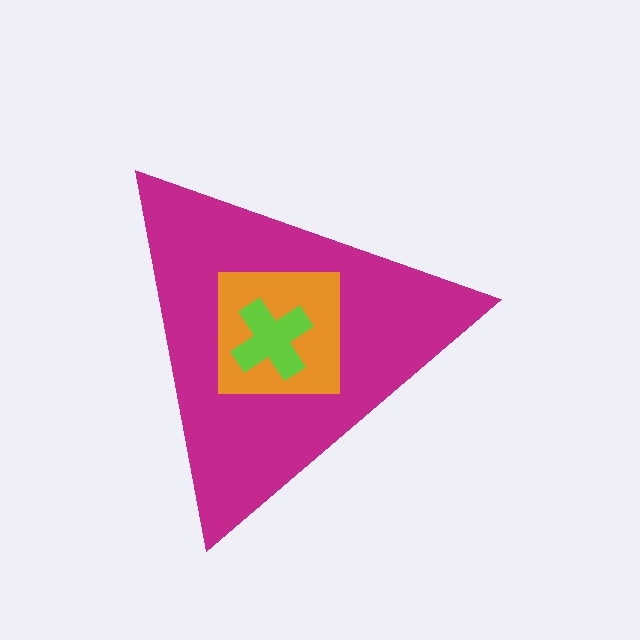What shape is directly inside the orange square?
The lime cross.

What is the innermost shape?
The lime cross.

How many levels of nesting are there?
3.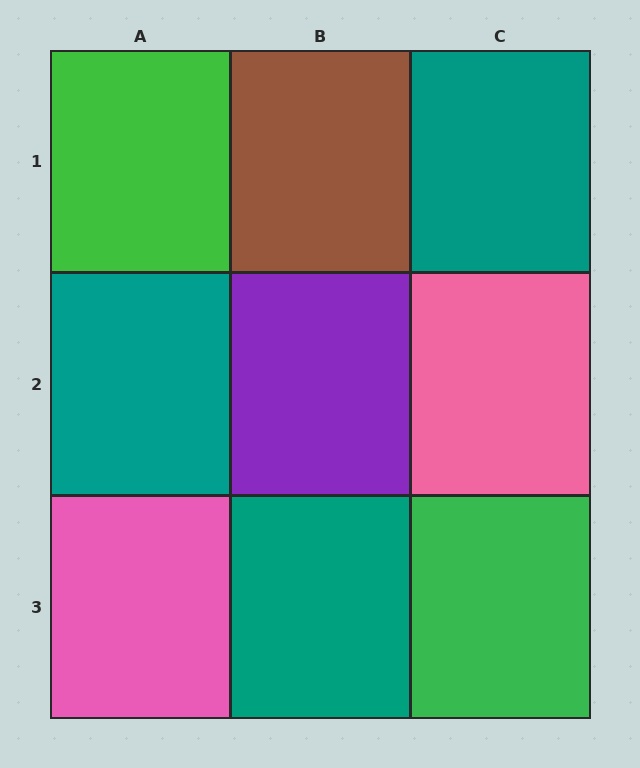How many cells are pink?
2 cells are pink.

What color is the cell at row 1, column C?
Teal.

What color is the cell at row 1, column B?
Brown.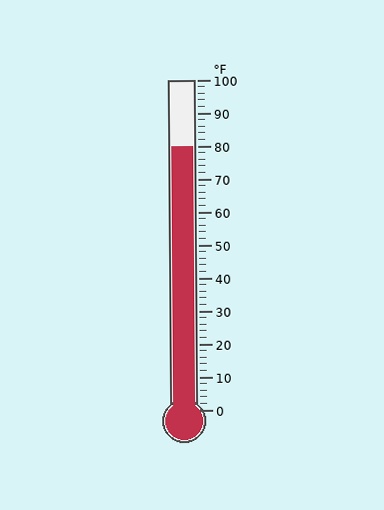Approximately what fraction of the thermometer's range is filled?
The thermometer is filled to approximately 80% of its range.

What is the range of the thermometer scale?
The thermometer scale ranges from 0°F to 100°F.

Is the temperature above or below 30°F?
The temperature is above 30°F.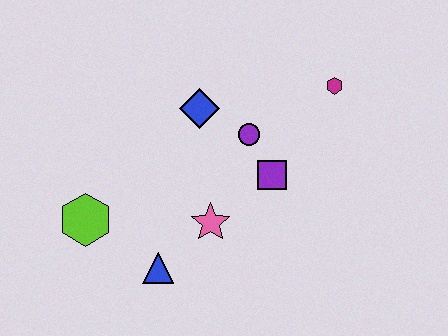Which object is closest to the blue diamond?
The purple circle is closest to the blue diamond.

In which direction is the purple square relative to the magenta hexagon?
The purple square is below the magenta hexagon.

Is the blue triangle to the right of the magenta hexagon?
No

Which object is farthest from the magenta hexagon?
The lime hexagon is farthest from the magenta hexagon.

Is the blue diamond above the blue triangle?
Yes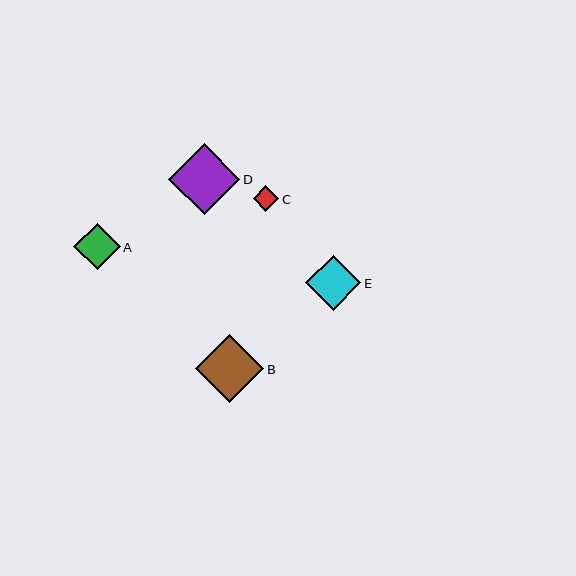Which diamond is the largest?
Diamond D is the largest with a size of approximately 71 pixels.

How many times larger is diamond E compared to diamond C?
Diamond E is approximately 2.2 times the size of diamond C.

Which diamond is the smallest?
Diamond C is the smallest with a size of approximately 26 pixels.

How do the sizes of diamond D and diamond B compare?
Diamond D and diamond B are approximately the same size.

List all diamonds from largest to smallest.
From largest to smallest: D, B, E, A, C.